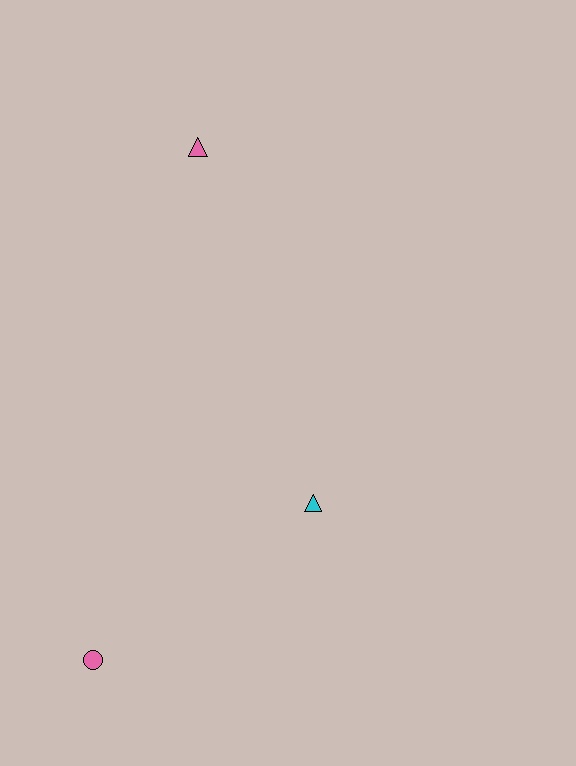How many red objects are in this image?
There are no red objects.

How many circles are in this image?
There is 1 circle.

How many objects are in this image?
There are 3 objects.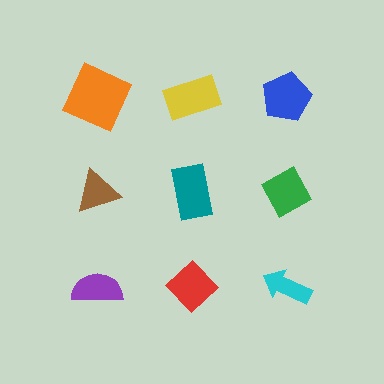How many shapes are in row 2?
3 shapes.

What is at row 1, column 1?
An orange square.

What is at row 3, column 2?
A red diamond.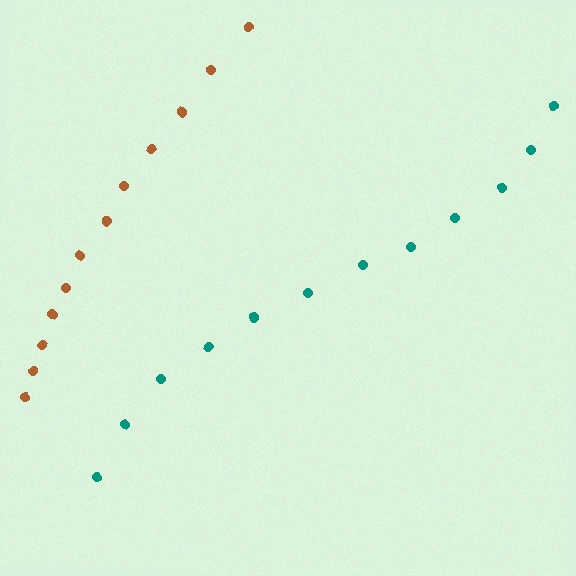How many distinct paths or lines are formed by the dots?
There are 2 distinct paths.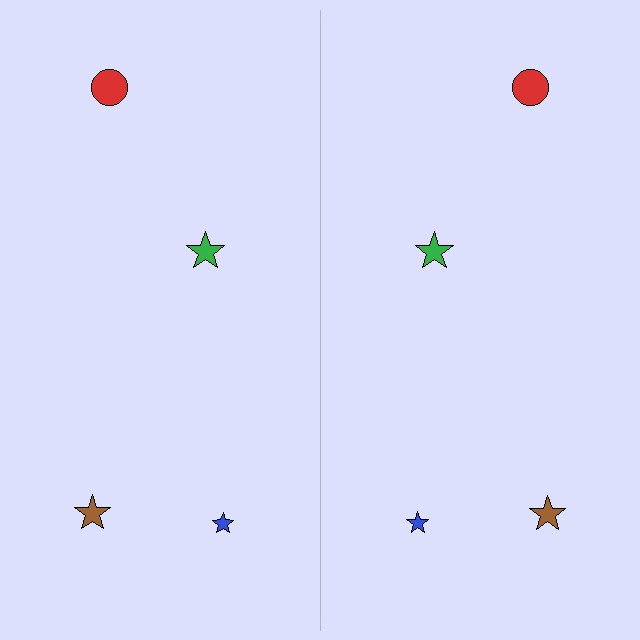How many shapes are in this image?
There are 8 shapes in this image.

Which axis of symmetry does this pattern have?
The pattern has a vertical axis of symmetry running through the center of the image.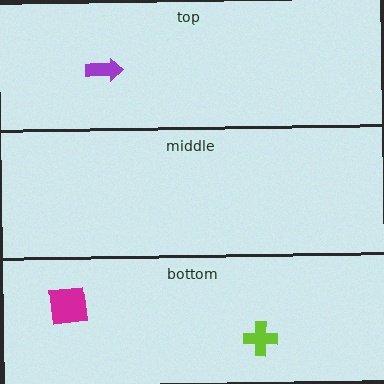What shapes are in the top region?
The purple arrow.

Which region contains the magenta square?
The bottom region.